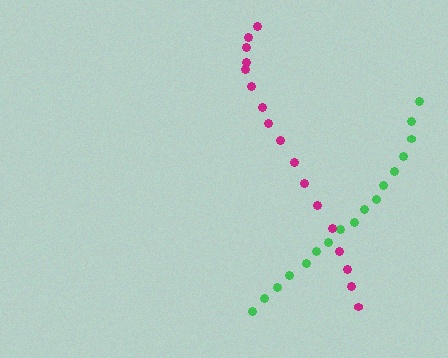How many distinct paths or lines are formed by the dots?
There are 2 distinct paths.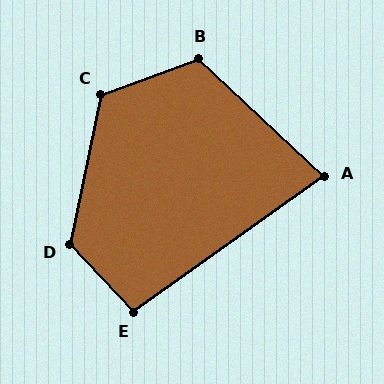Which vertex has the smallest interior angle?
A, at approximately 79 degrees.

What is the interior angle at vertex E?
Approximately 98 degrees (obtuse).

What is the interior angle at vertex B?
Approximately 117 degrees (obtuse).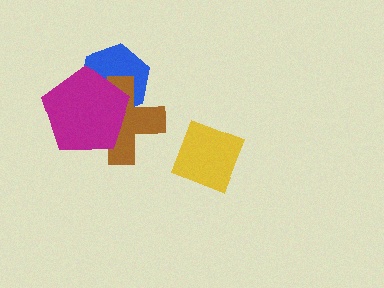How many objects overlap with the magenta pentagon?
2 objects overlap with the magenta pentagon.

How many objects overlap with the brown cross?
2 objects overlap with the brown cross.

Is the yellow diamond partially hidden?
No, no other shape covers it.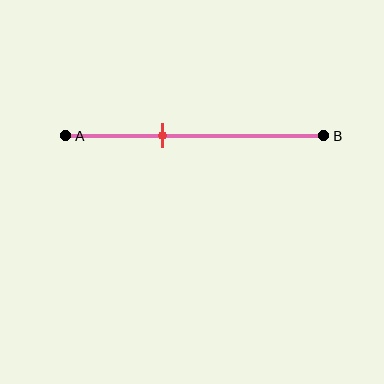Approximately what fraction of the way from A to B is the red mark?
The red mark is approximately 35% of the way from A to B.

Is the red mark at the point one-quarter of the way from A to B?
No, the mark is at about 35% from A, not at the 25% one-quarter point.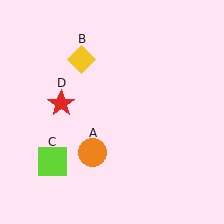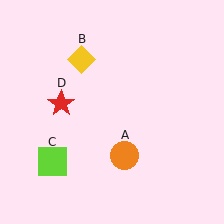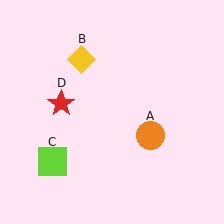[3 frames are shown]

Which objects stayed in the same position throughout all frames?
Yellow diamond (object B) and lime square (object C) and red star (object D) remained stationary.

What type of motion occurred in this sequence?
The orange circle (object A) rotated counterclockwise around the center of the scene.